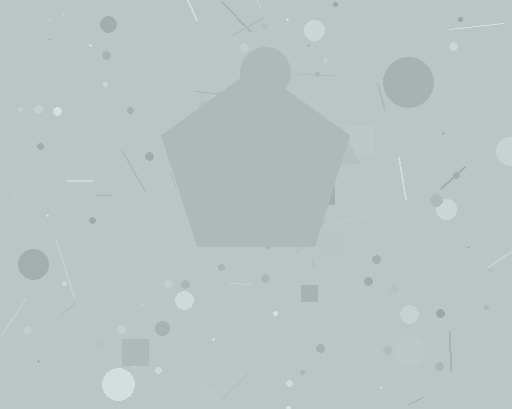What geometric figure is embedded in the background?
A pentagon is embedded in the background.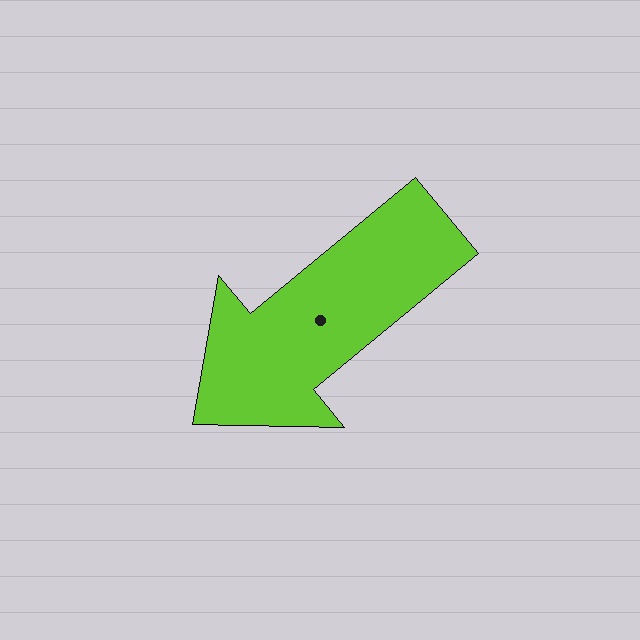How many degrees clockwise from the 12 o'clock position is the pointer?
Approximately 231 degrees.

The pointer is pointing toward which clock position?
Roughly 8 o'clock.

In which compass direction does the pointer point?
Southwest.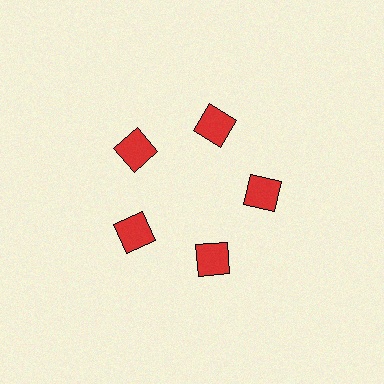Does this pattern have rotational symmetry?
Yes, this pattern has 5-fold rotational symmetry. It looks the same after rotating 72 degrees around the center.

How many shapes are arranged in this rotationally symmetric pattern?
There are 5 shapes, arranged in 5 groups of 1.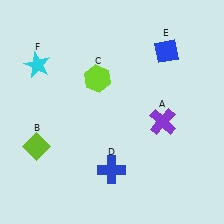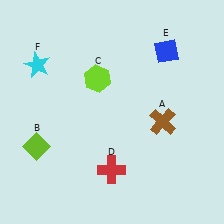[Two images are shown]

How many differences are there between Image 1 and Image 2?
There are 2 differences between the two images.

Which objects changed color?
A changed from purple to brown. D changed from blue to red.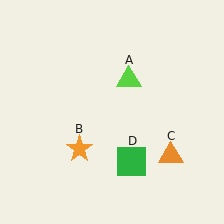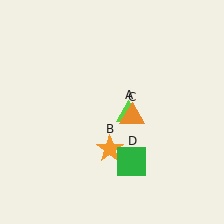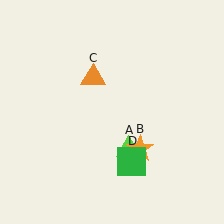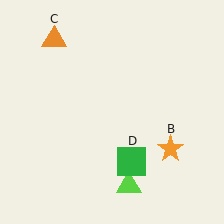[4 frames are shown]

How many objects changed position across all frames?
3 objects changed position: lime triangle (object A), orange star (object B), orange triangle (object C).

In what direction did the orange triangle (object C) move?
The orange triangle (object C) moved up and to the left.